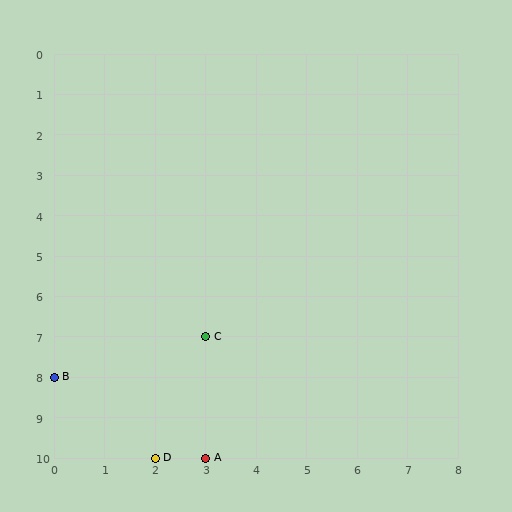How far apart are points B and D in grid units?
Points B and D are 2 columns and 2 rows apart (about 2.8 grid units diagonally).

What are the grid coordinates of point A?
Point A is at grid coordinates (3, 10).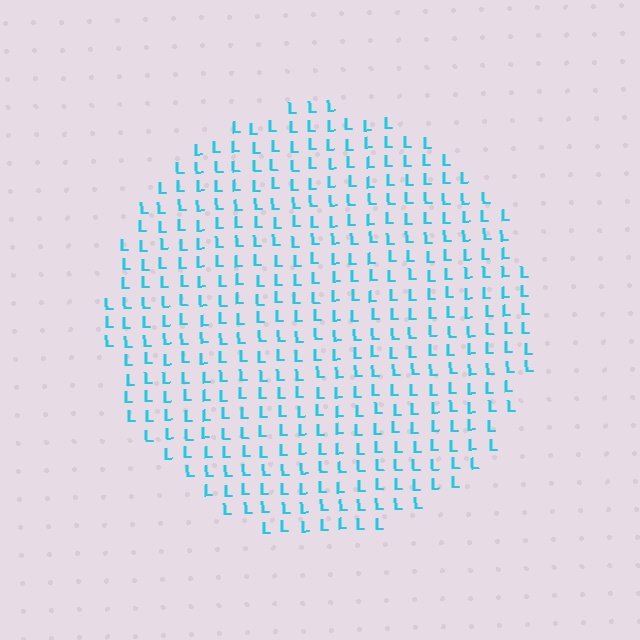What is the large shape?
The large shape is a circle.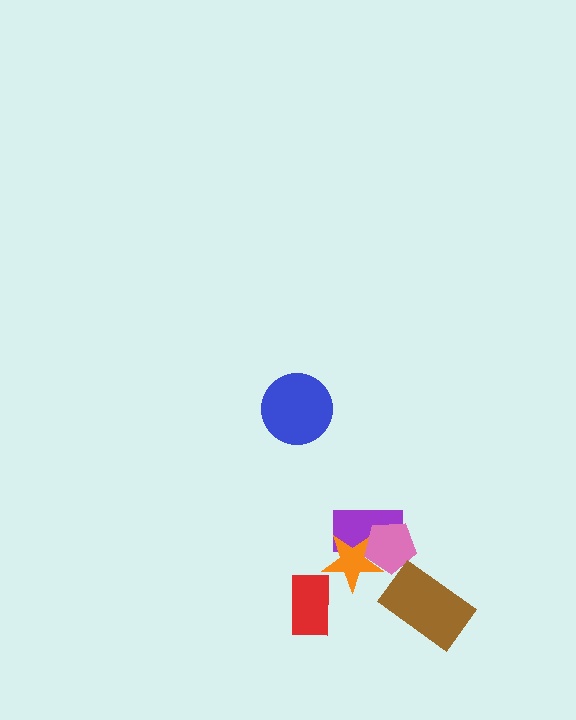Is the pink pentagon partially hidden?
No, no other shape covers it.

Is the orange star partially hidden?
Yes, it is partially covered by another shape.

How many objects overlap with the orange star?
2 objects overlap with the orange star.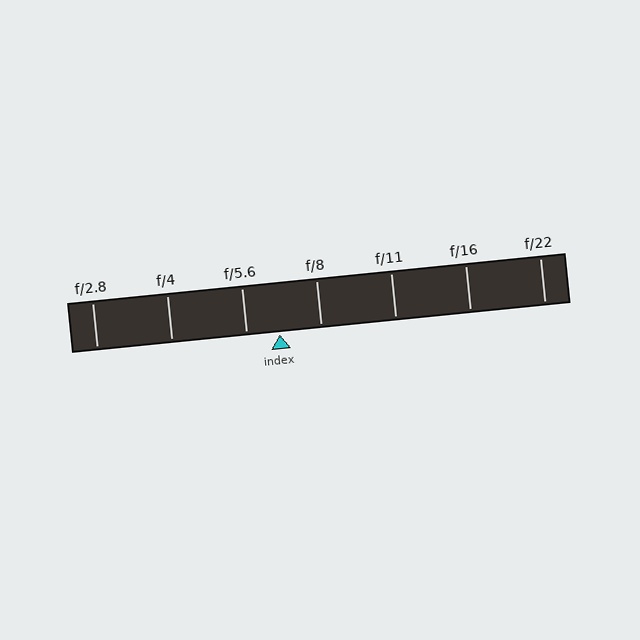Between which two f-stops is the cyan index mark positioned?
The index mark is between f/5.6 and f/8.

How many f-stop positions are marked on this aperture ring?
There are 7 f-stop positions marked.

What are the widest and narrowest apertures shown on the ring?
The widest aperture shown is f/2.8 and the narrowest is f/22.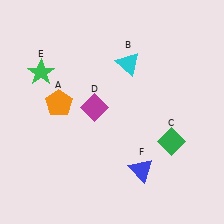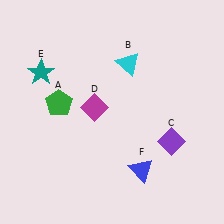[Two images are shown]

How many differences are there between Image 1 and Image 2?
There are 3 differences between the two images.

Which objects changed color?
A changed from orange to green. C changed from green to purple. E changed from green to teal.